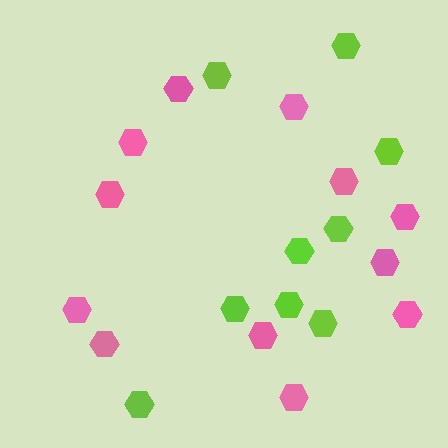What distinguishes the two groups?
There are 2 groups: one group of lime hexagons (9) and one group of pink hexagons (12).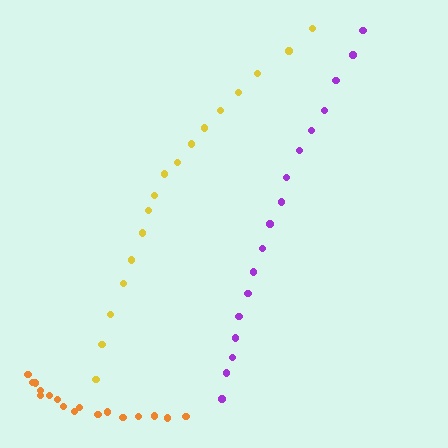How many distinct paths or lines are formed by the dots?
There are 3 distinct paths.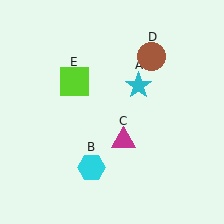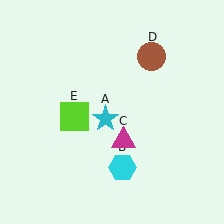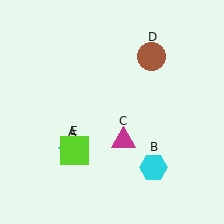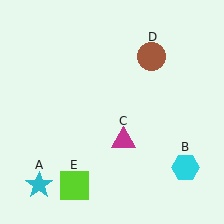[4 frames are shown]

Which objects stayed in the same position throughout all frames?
Magenta triangle (object C) and brown circle (object D) remained stationary.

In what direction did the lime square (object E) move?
The lime square (object E) moved down.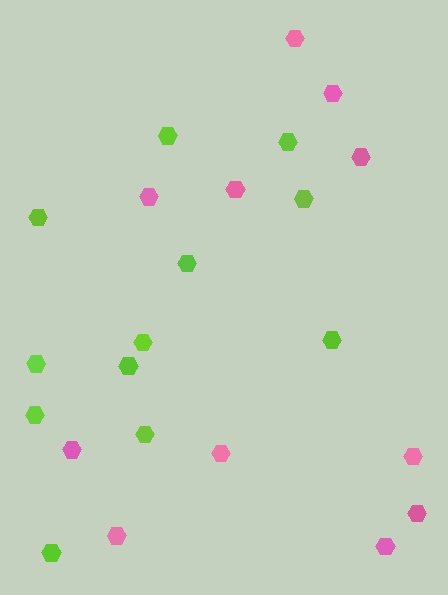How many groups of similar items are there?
There are 2 groups: one group of lime hexagons (12) and one group of pink hexagons (11).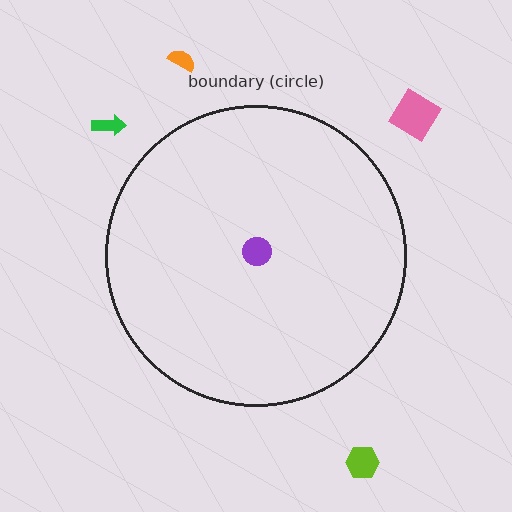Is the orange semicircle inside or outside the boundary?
Outside.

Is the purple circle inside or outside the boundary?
Inside.